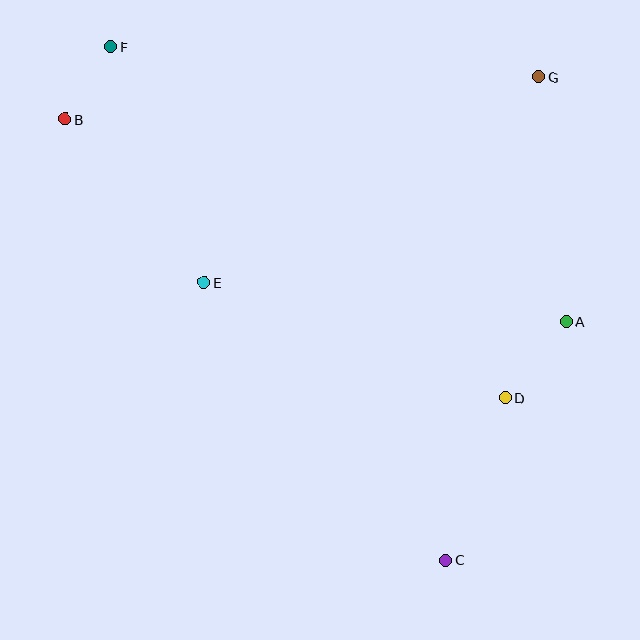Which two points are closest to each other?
Points B and F are closest to each other.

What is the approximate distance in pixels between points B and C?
The distance between B and C is approximately 583 pixels.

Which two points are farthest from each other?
Points C and F are farthest from each other.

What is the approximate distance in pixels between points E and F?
The distance between E and F is approximately 254 pixels.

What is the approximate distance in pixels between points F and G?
The distance between F and G is approximately 429 pixels.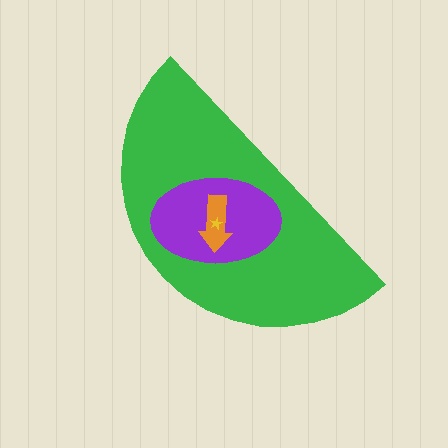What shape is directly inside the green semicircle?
The purple ellipse.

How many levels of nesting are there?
4.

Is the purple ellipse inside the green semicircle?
Yes.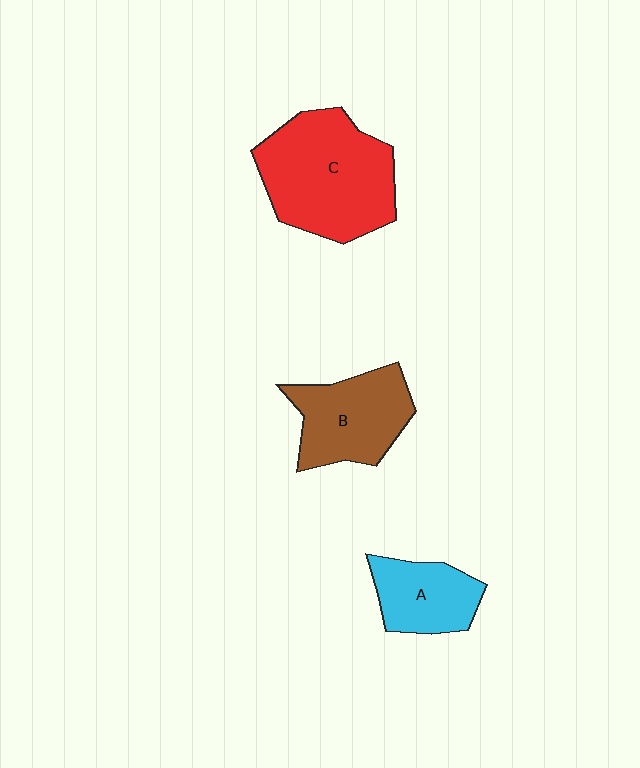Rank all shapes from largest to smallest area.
From largest to smallest: C (red), B (brown), A (cyan).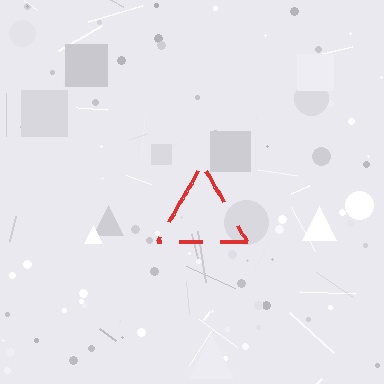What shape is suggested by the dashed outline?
The dashed outline suggests a triangle.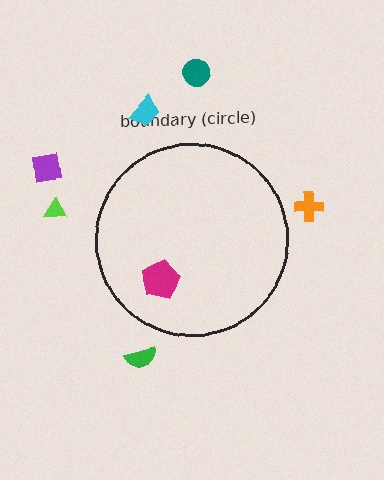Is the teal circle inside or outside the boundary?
Outside.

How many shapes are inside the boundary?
1 inside, 6 outside.